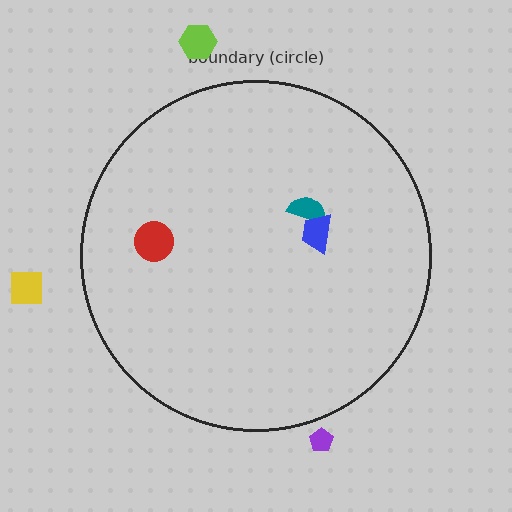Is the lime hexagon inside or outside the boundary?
Outside.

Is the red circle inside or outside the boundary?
Inside.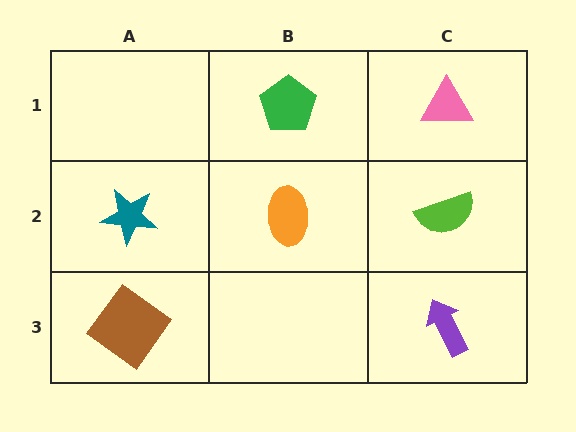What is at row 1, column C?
A pink triangle.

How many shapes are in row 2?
3 shapes.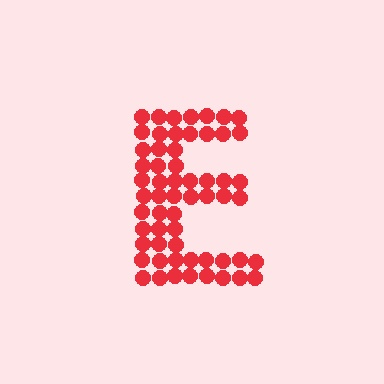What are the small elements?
The small elements are circles.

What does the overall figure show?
The overall figure shows the letter E.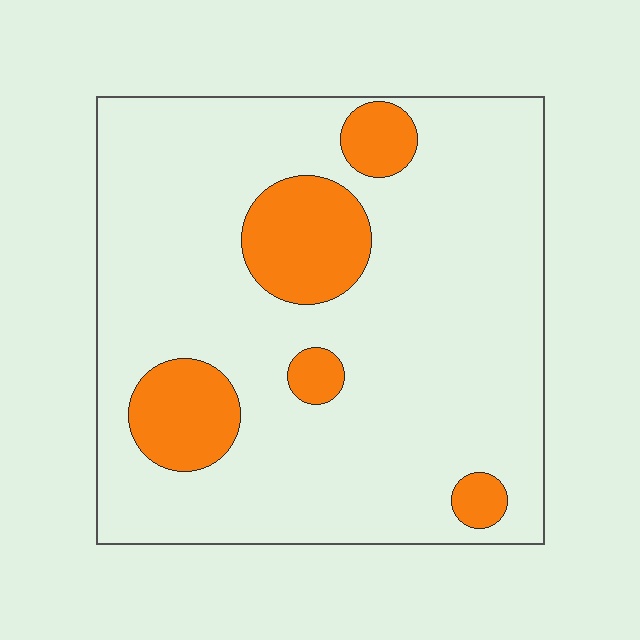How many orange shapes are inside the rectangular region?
5.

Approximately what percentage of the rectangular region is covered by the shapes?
Approximately 15%.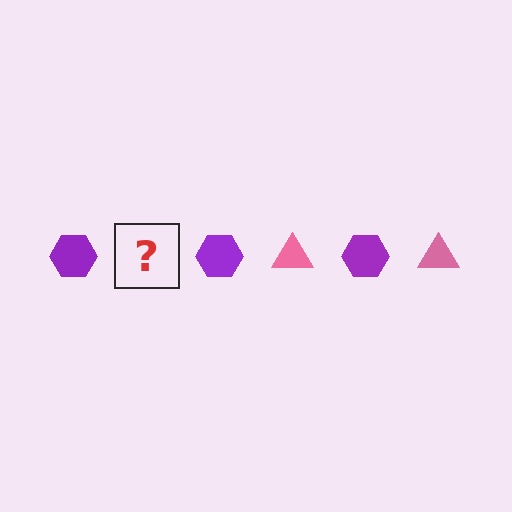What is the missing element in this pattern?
The missing element is a pink triangle.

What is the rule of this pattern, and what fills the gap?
The rule is that the pattern alternates between purple hexagon and pink triangle. The gap should be filled with a pink triangle.